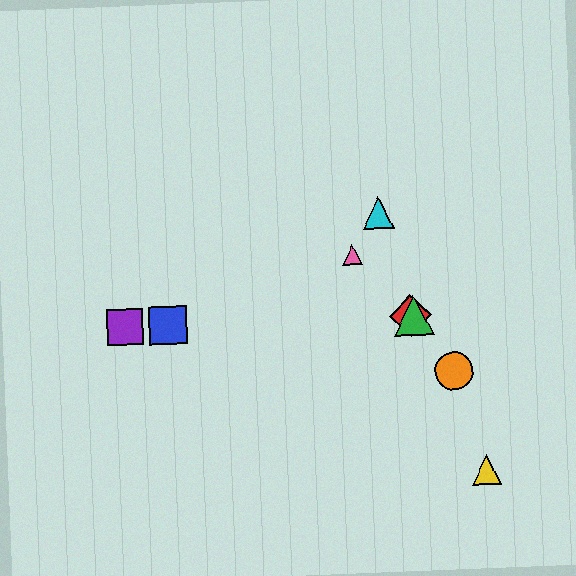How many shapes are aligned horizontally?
4 shapes (the red diamond, the blue square, the green triangle, the purple square) are aligned horizontally.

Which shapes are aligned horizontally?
The red diamond, the blue square, the green triangle, the purple square are aligned horizontally.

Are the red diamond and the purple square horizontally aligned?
Yes, both are at y≈316.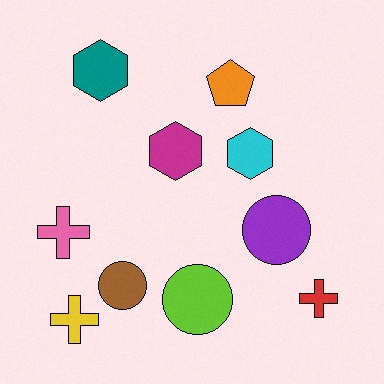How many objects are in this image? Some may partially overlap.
There are 10 objects.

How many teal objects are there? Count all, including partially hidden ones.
There is 1 teal object.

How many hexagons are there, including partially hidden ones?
There are 3 hexagons.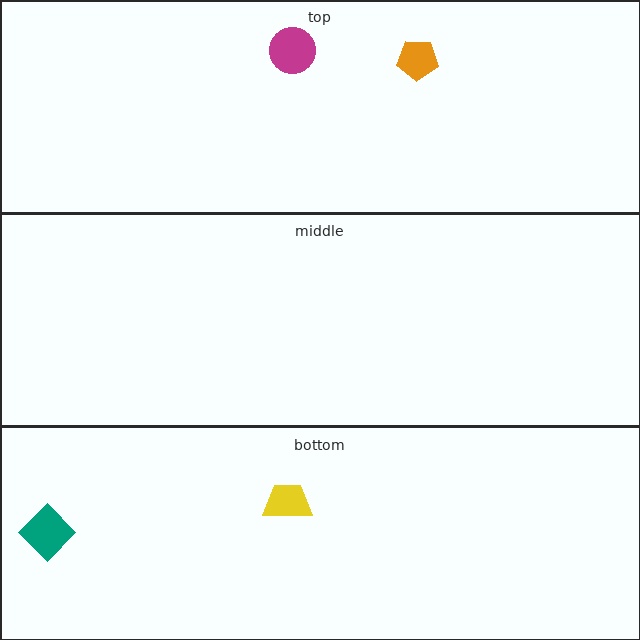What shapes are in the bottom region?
The teal diamond, the yellow trapezoid.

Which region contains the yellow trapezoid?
The bottom region.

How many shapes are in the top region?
2.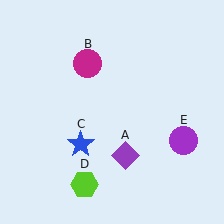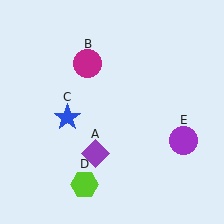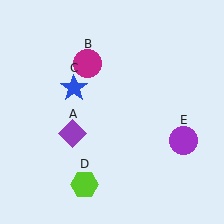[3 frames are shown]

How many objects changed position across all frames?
2 objects changed position: purple diamond (object A), blue star (object C).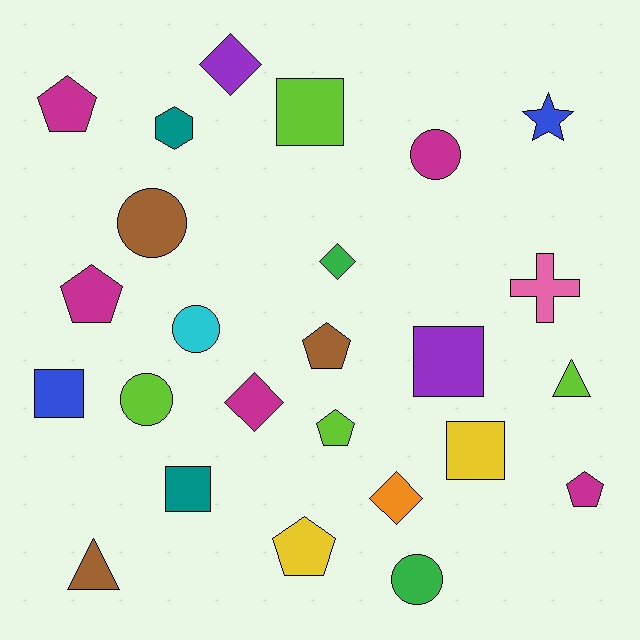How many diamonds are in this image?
There are 4 diamonds.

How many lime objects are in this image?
There are 4 lime objects.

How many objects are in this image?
There are 25 objects.